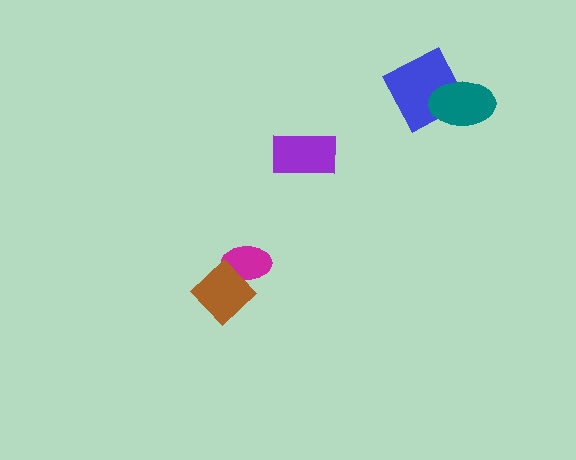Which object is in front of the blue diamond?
The teal ellipse is in front of the blue diamond.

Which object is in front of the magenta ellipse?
The brown diamond is in front of the magenta ellipse.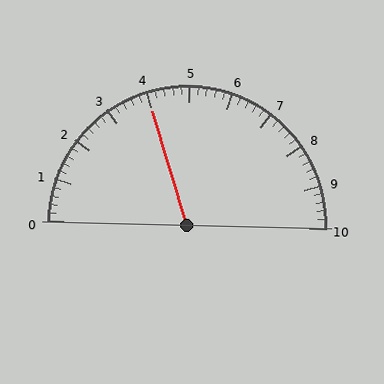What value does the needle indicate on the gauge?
The needle indicates approximately 4.0.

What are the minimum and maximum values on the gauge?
The gauge ranges from 0 to 10.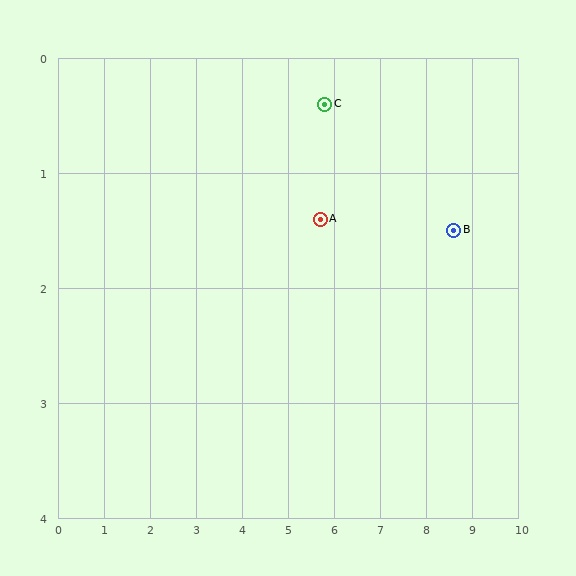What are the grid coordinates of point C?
Point C is at approximately (5.8, 0.4).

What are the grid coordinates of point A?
Point A is at approximately (5.7, 1.4).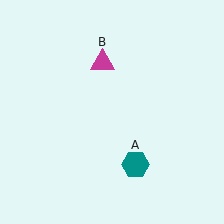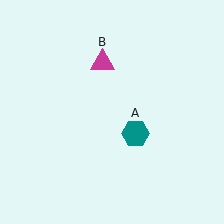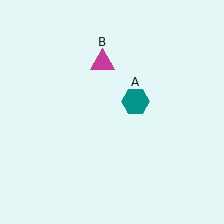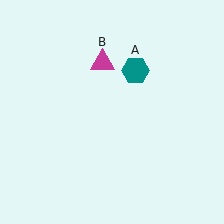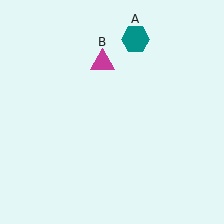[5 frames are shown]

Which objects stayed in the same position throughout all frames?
Magenta triangle (object B) remained stationary.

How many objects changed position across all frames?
1 object changed position: teal hexagon (object A).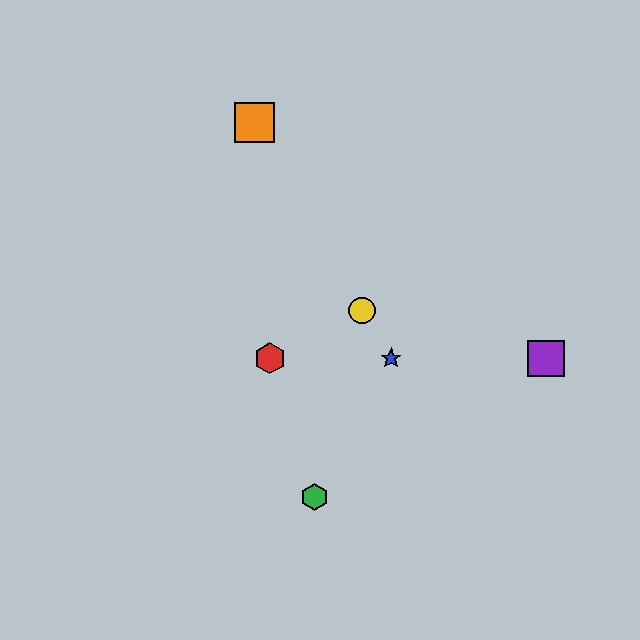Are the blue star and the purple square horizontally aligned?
Yes, both are at y≈358.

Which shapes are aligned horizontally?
The red hexagon, the blue star, the purple square are aligned horizontally.